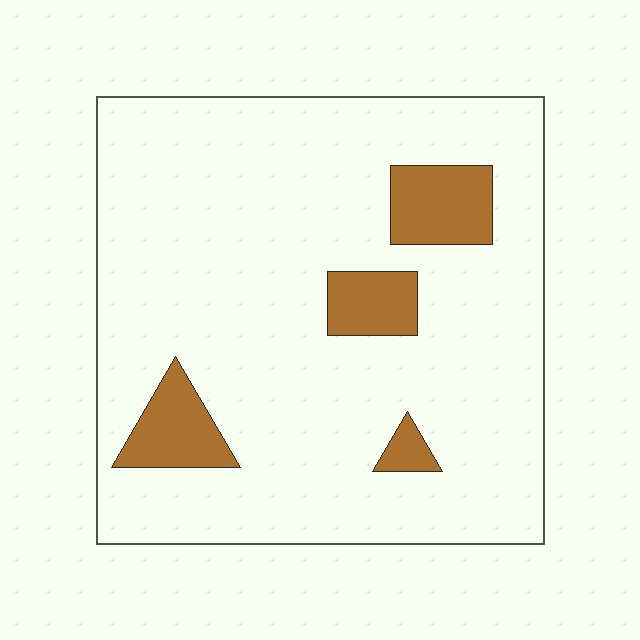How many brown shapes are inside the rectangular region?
4.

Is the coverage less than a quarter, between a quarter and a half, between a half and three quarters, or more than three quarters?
Less than a quarter.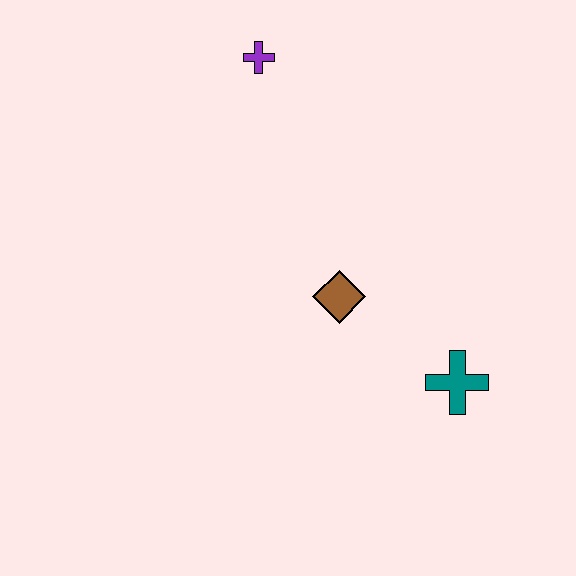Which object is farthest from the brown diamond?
The purple cross is farthest from the brown diamond.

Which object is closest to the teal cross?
The brown diamond is closest to the teal cross.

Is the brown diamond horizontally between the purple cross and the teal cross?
Yes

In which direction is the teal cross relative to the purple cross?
The teal cross is below the purple cross.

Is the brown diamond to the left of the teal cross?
Yes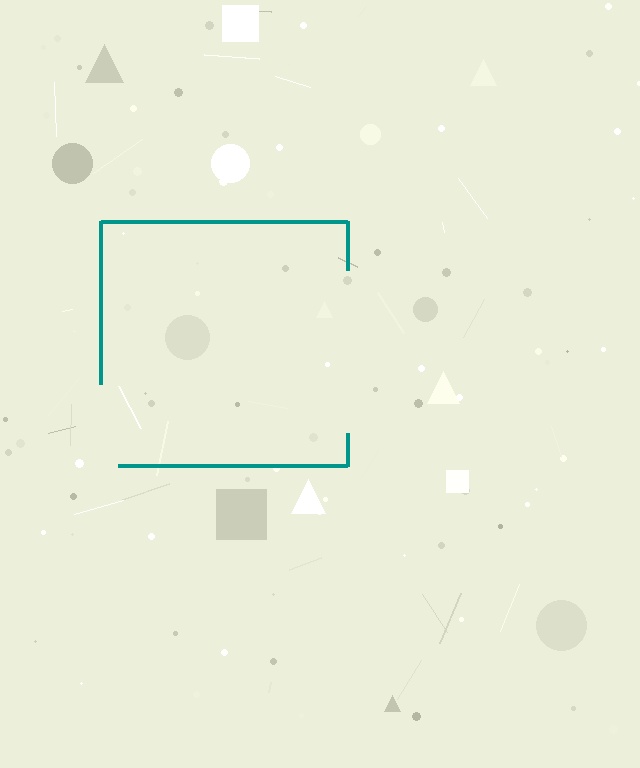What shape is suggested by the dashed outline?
The dashed outline suggests a square.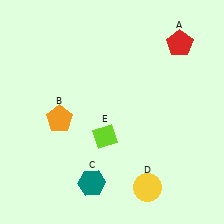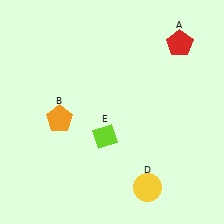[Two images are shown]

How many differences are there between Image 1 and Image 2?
There is 1 difference between the two images.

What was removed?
The teal hexagon (C) was removed in Image 2.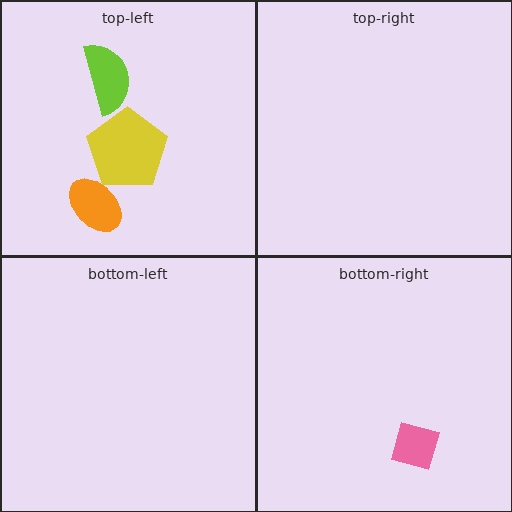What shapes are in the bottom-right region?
The pink diamond.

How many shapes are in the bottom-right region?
1.